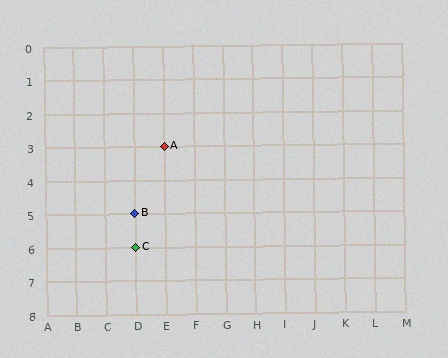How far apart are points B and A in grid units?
Points B and A are 1 column and 2 rows apart (about 2.2 grid units diagonally).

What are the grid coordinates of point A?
Point A is at grid coordinates (E, 3).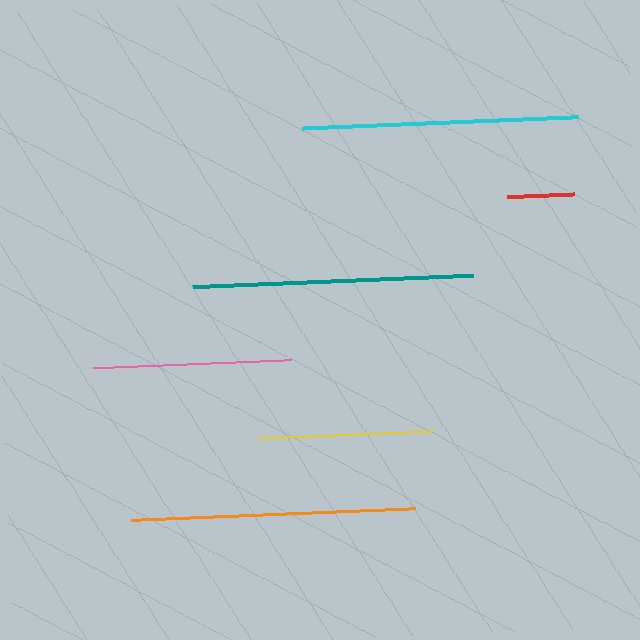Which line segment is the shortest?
The red line is the shortest at approximately 66 pixels.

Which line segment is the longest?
The orange line is the longest at approximately 284 pixels.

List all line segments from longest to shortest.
From longest to shortest: orange, teal, cyan, pink, yellow, red.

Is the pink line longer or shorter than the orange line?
The orange line is longer than the pink line.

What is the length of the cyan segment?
The cyan segment is approximately 276 pixels long.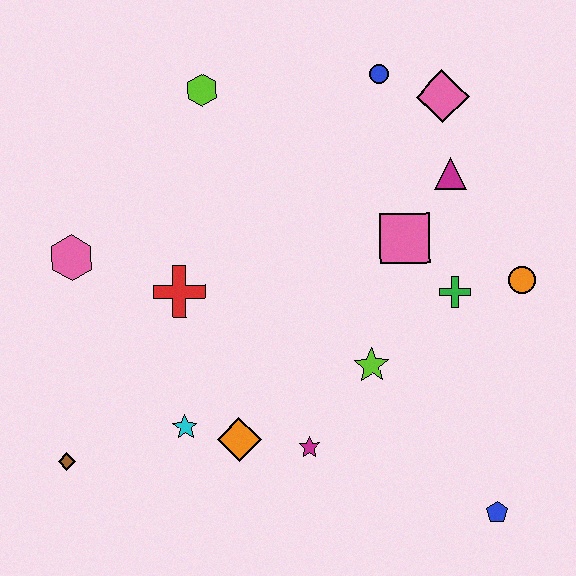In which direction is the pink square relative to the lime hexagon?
The pink square is to the right of the lime hexagon.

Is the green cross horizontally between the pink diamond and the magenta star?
No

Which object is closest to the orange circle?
The green cross is closest to the orange circle.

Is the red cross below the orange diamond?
No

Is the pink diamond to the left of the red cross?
No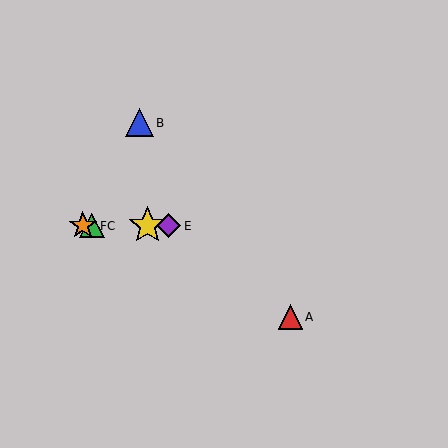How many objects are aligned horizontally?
4 objects (C, D, E, F) are aligned horizontally.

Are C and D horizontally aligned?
Yes, both are at y≈226.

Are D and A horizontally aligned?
No, D is at y≈226 and A is at y≈317.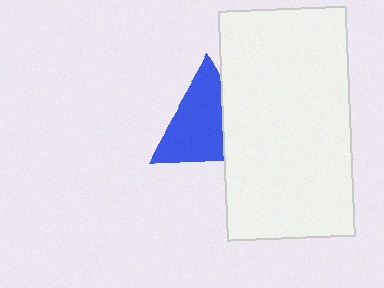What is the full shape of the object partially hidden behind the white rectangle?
The partially hidden object is a blue triangle.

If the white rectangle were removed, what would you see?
You would see the complete blue triangle.